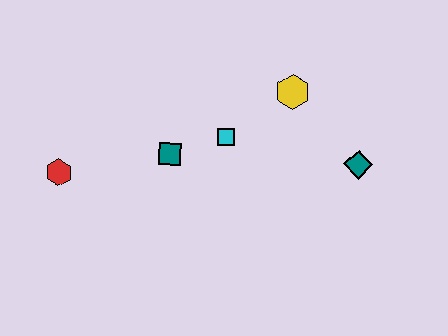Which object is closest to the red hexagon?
The teal square is closest to the red hexagon.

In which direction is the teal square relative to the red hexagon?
The teal square is to the right of the red hexagon.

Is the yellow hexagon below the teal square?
No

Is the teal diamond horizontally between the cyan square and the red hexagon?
No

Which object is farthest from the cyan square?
The red hexagon is farthest from the cyan square.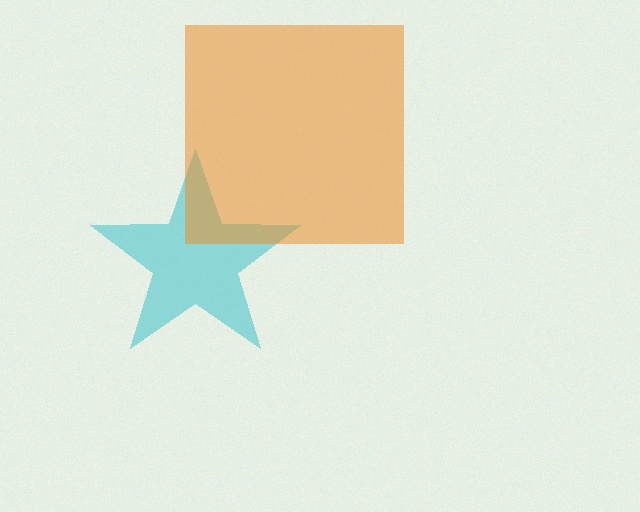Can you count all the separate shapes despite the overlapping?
Yes, there are 2 separate shapes.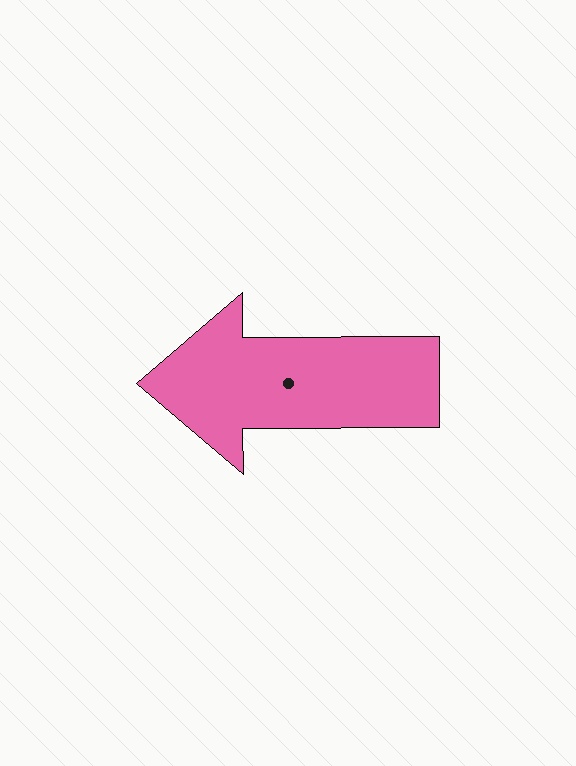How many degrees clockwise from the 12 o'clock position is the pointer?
Approximately 270 degrees.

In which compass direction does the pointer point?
West.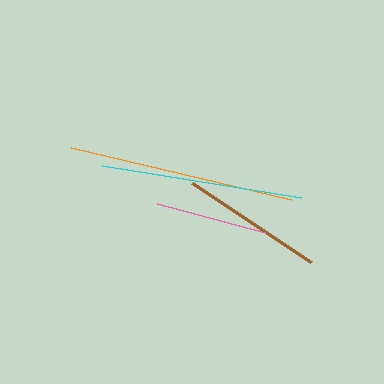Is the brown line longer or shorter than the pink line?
The brown line is longer than the pink line.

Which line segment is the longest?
The orange line is the longest at approximately 226 pixels.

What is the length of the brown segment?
The brown segment is approximately 143 pixels long.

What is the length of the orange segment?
The orange segment is approximately 226 pixels long.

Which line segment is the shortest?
The pink line is the shortest at approximately 112 pixels.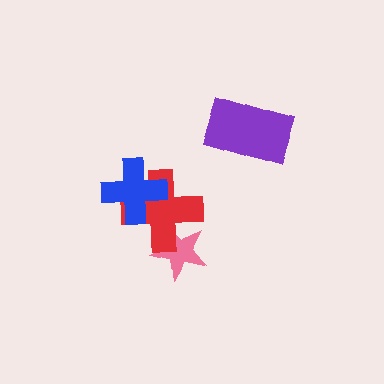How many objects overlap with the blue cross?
1 object overlaps with the blue cross.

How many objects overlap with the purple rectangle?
0 objects overlap with the purple rectangle.